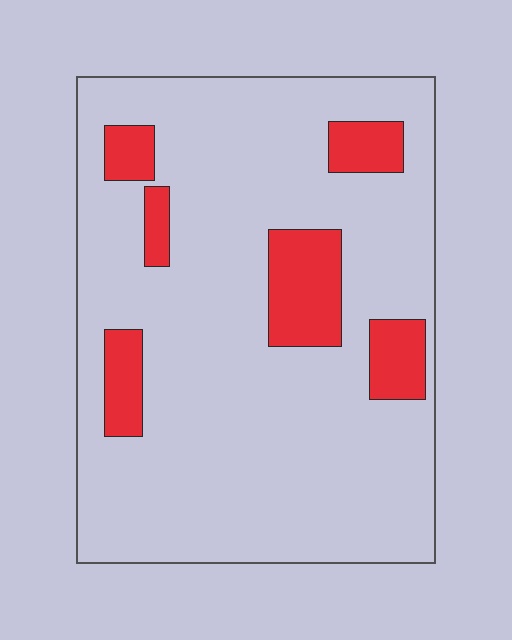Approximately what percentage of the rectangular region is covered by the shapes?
Approximately 15%.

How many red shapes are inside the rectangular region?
6.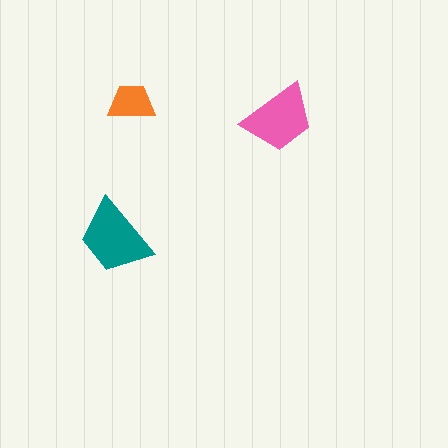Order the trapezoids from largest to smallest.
the teal one, the pink one, the orange one.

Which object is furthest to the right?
The pink trapezoid is rightmost.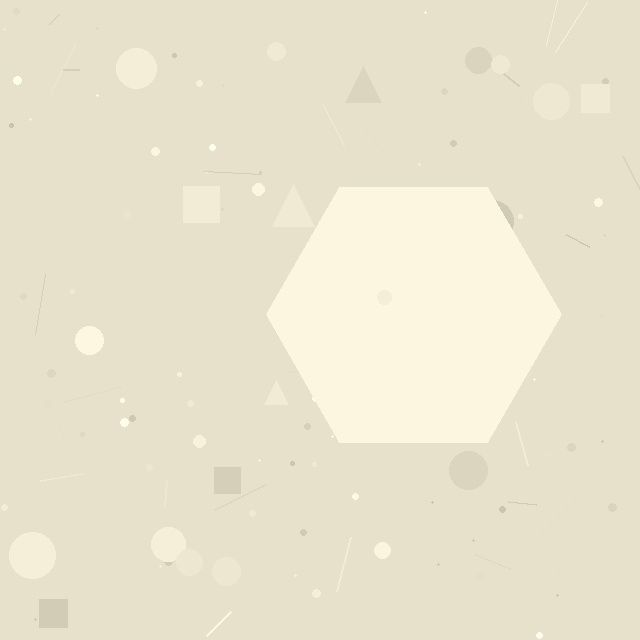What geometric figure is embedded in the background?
A hexagon is embedded in the background.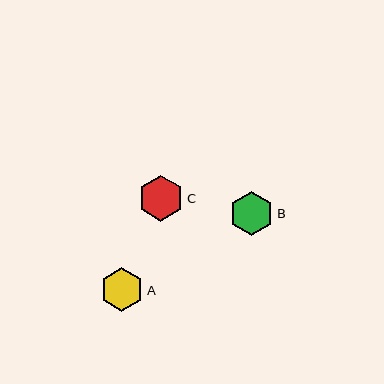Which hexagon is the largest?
Hexagon C is the largest with a size of approximately 46 pixels.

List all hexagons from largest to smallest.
From largest to smallest: C, B, A.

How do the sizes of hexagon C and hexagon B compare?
Hexagon C and hexagon B are approximately the same size.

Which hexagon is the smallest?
Hexagon A is the smallest with a size of approximately 43 pixels.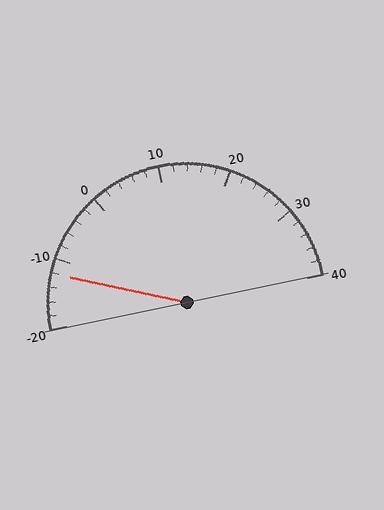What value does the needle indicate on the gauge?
The needle indicates approximately -12.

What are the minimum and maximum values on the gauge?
The gauge ranges from -20 to 40.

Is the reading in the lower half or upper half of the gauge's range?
The reading is in the lower half of the range (-20 to 40).